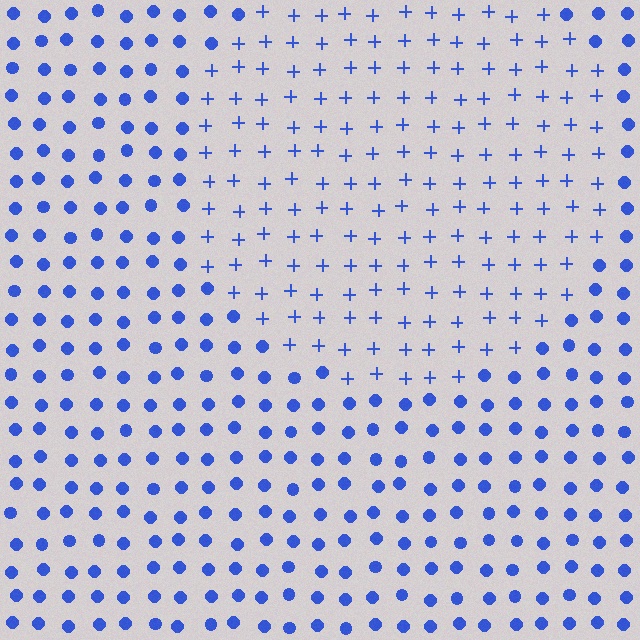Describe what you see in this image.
The image is filled with small blue elements arranged in a uniform grid. A circle-shaped region contains plus signs, while the surrounding area contains circles. The boundary is defined purely by the change in element shape.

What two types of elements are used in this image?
The image uses plus signs inside the circle region and circles outside it.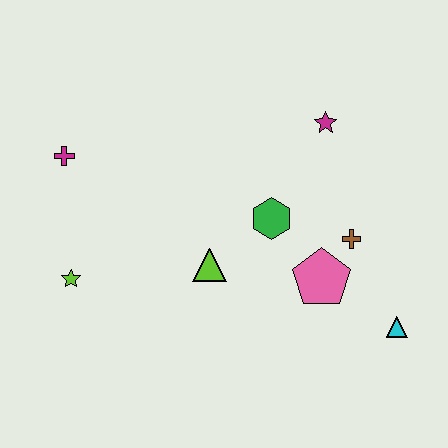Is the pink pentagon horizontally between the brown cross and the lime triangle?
Yes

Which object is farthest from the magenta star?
The lime star is farthest from the magenta star.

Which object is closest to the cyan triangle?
The pink pentagon is closest to the cyan triangle.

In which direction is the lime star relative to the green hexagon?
The lime star is to the left of the green hexagon.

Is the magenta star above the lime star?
Yes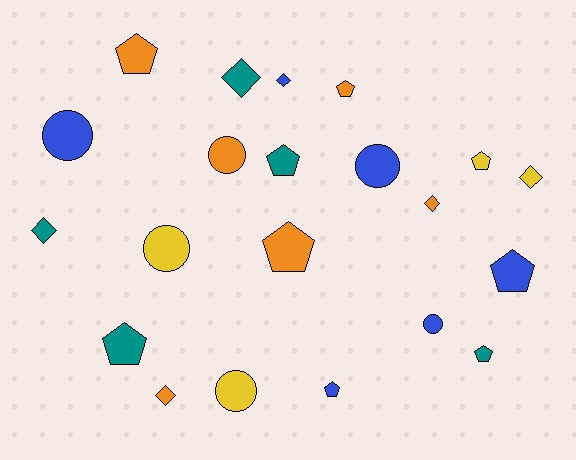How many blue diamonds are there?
There is 1 blue diamond.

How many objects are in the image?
There are 21 objects.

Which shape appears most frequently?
Pentagon, with 9 objects.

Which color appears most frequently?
Blue, with 6 objects.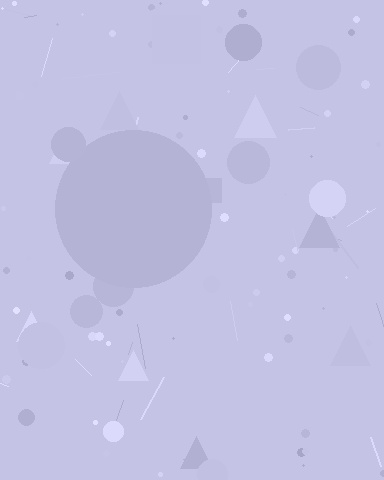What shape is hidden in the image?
A circle is hidden in the image.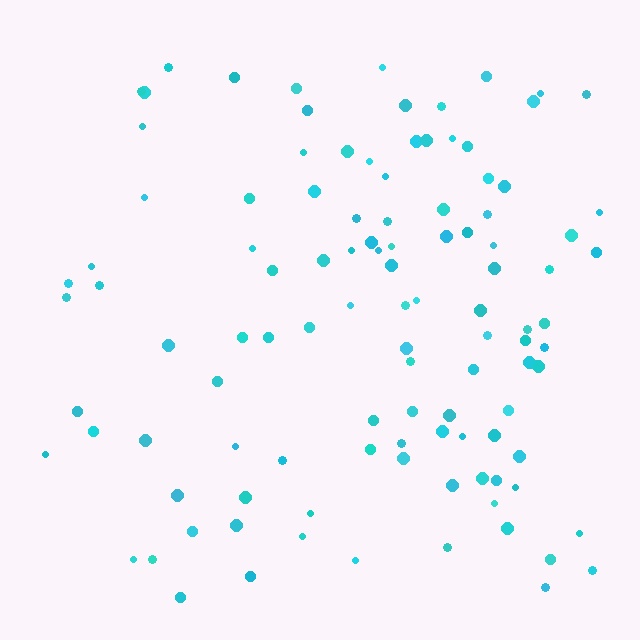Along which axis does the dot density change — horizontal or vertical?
Horizontal.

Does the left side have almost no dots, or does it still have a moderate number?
Still a moderate number, just noticeably fewer than the right.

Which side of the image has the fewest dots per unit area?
The left.